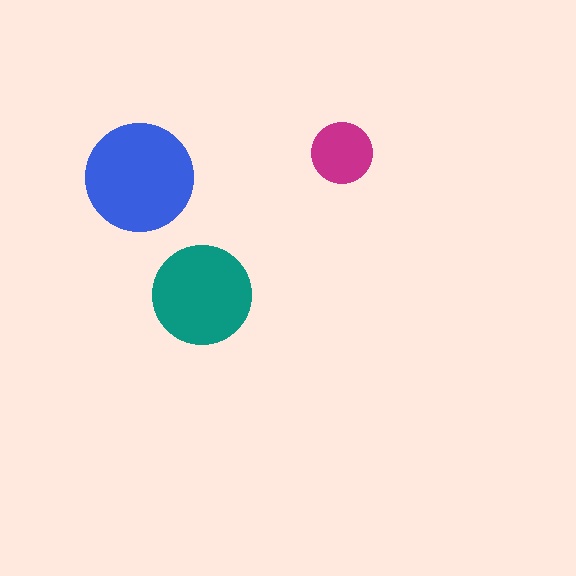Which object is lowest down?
The teal circle is bottommost.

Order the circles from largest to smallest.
the blue one, the teal one, the magenta one.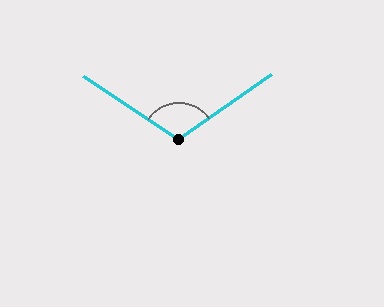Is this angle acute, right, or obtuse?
It is obtuse.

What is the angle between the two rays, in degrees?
Approximately 111 degrees.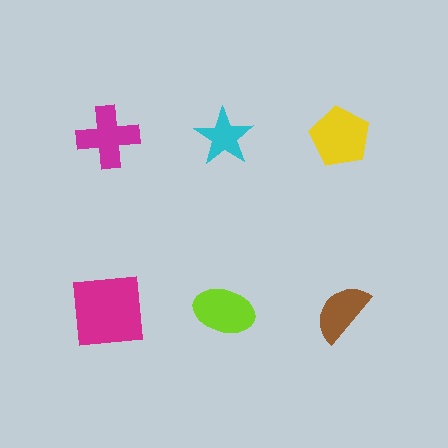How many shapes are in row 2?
3 shapes.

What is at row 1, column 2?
A cyan star.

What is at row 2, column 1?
A magenta square.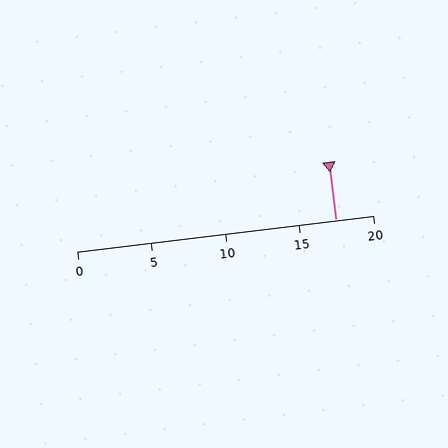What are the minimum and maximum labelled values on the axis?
The axis runs from 0 to 20.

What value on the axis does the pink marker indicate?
The marker indicates approximately 17.5.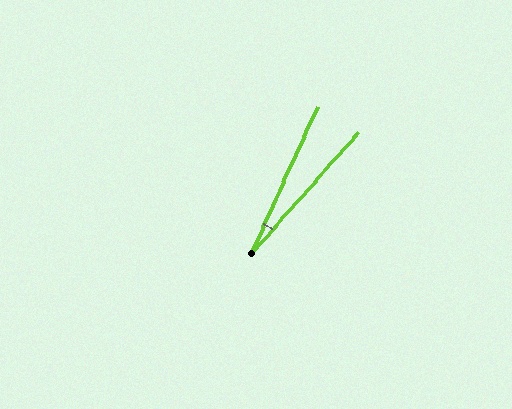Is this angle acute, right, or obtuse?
It is acute.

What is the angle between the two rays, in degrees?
Approximately 17 degrees.